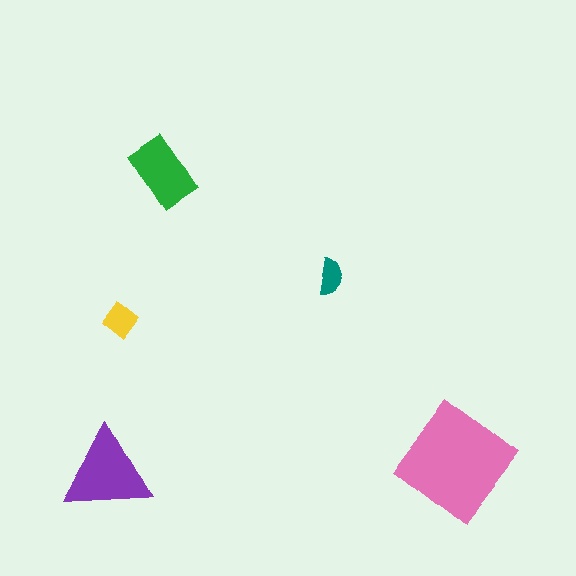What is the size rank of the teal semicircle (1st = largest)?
5th.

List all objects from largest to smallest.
The pink diamond, the purple triangle, the green rectangle, the yellow diamond, the teal semicircle.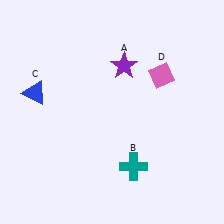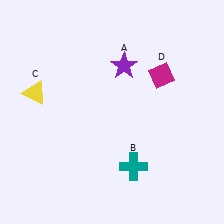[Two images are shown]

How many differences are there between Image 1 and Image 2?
There are 2 differences between the two images.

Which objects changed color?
C changed from blue to yellow. D changed from pink to magenta.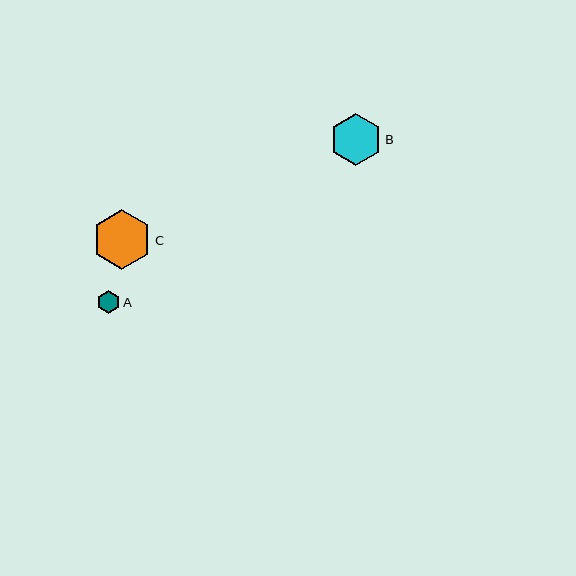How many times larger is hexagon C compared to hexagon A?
Hexagon C is approximately 2.6 times the size of hexagon A.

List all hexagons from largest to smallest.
From largest to smallest: C, B, A.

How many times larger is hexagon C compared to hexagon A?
Hexagon C is approximately 2.6 times the size of hexagon A.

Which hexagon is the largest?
Hexagon C is the largest with a size of approximately 60 pixels.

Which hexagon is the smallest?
Hexagon A is the smallest with a size of approximately 23 pixels.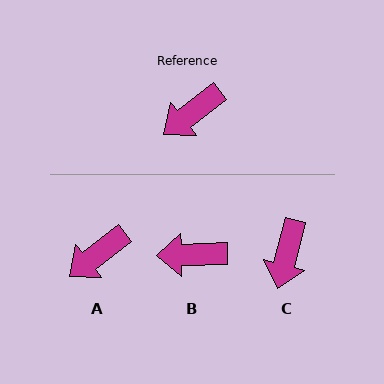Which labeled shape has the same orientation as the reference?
A.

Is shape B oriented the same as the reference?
No, it is off by about 36 degrees.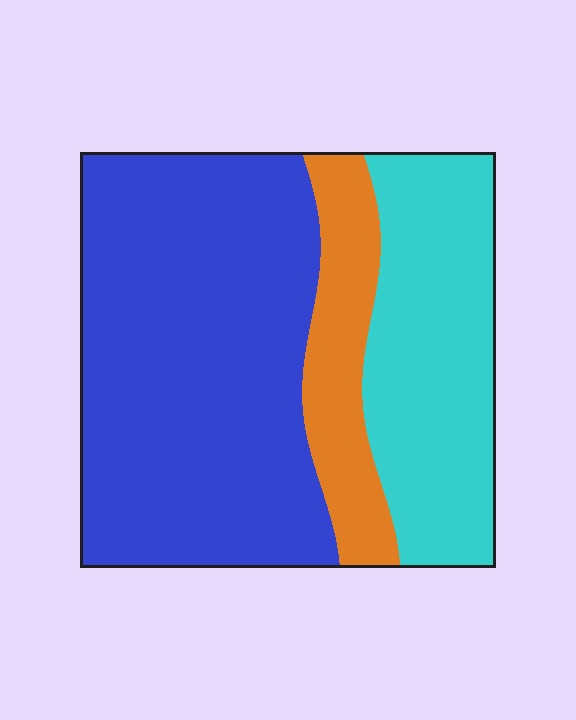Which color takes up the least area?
Orange, at roughly 15%.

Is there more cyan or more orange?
Cyan.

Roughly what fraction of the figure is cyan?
Cyan covers roughly 30% of the figure.